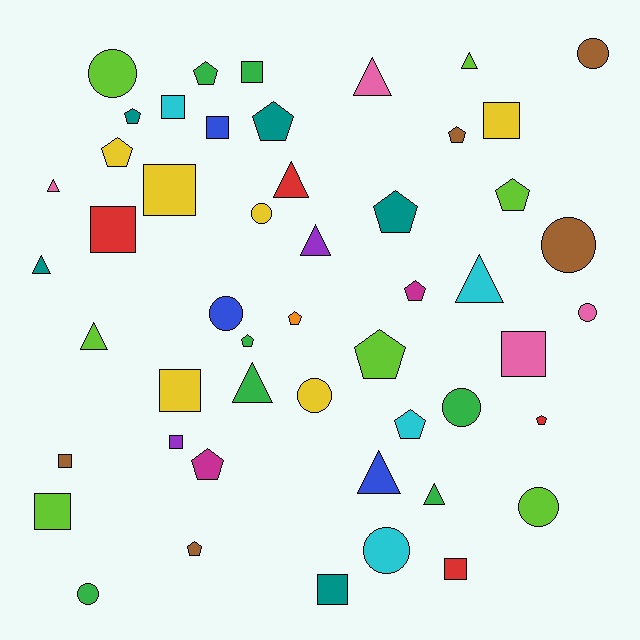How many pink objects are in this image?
There are 4 pink objects.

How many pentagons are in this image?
There are 15 pentagons.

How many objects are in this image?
There are 50 objects.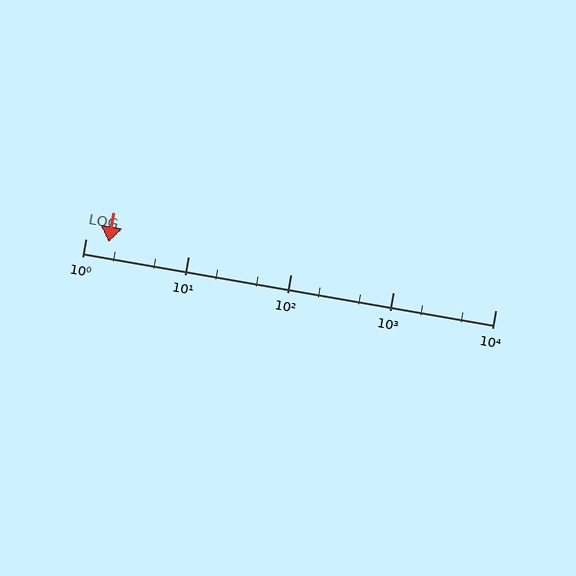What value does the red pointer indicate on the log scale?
The pointer indicates approximately 1.7.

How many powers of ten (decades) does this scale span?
The scale spans 4 decades, from 1 to 10000.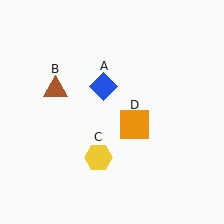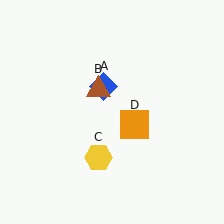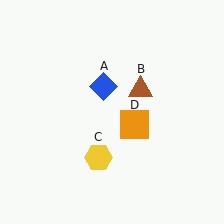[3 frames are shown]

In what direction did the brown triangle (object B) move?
The brown triangle (object B) moved right.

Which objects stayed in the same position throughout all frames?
Blue diamond (object A) and yellow hexagon (object C) and orange square (object D) remained stationary.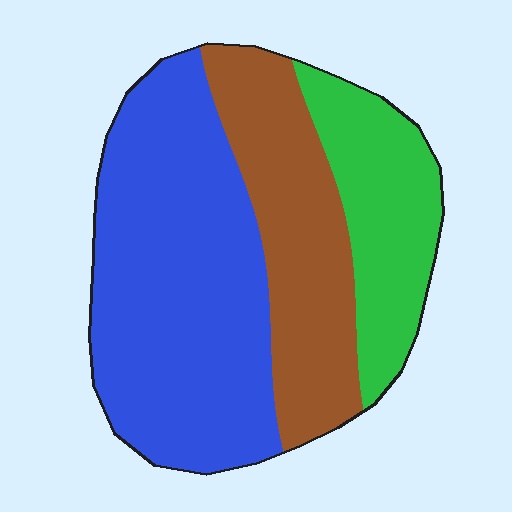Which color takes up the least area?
Green, at roughly 20%.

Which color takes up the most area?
Blue, at roughly 50%.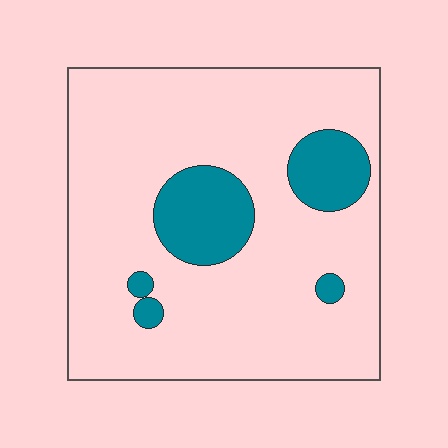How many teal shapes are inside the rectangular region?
5.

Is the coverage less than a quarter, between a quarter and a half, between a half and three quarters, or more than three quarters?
Less than a quarter.